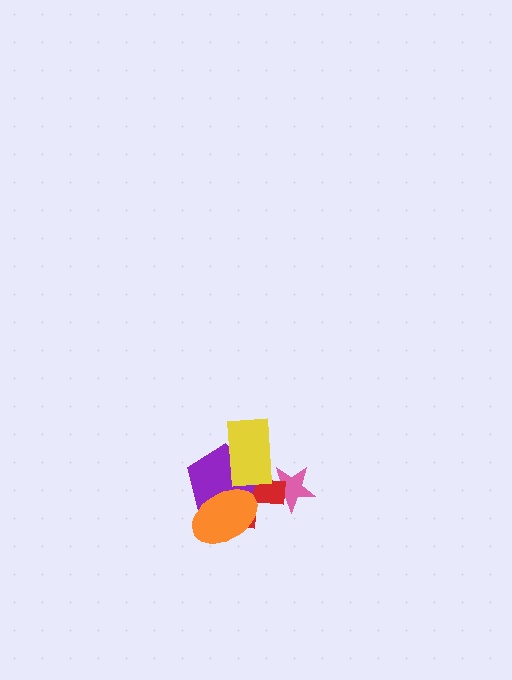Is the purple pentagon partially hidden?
Yes, it is partially covered by another shape.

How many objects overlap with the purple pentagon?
3 objects overlap with the purple pentagon.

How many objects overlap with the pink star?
1 object overlaps with the pink star.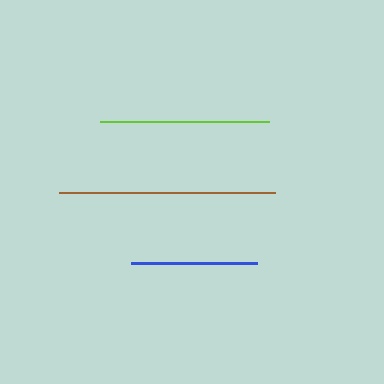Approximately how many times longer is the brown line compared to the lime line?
The brown line is approximately 1.3 times the length of the lime line.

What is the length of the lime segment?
The lime segment is approximately 169 pixels long.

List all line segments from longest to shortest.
From longest to shortest: brown, lime, blue.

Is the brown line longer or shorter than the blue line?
The brown line is longer than the blue line.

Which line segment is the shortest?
The blue line is the shortest at approximately 126 pixels.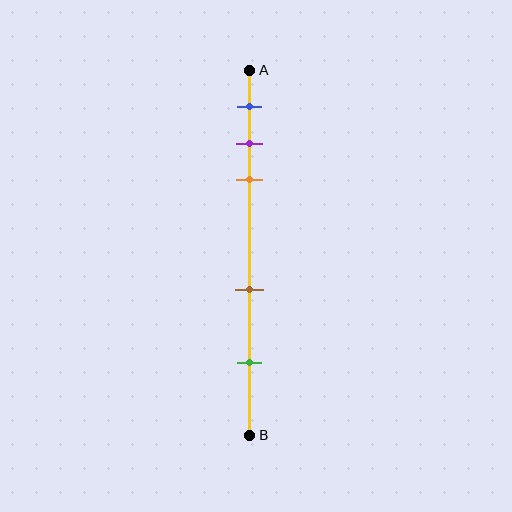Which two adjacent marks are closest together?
The purple and orange marks are the closest adjacent pair.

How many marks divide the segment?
There are 5 marks dividing the segment.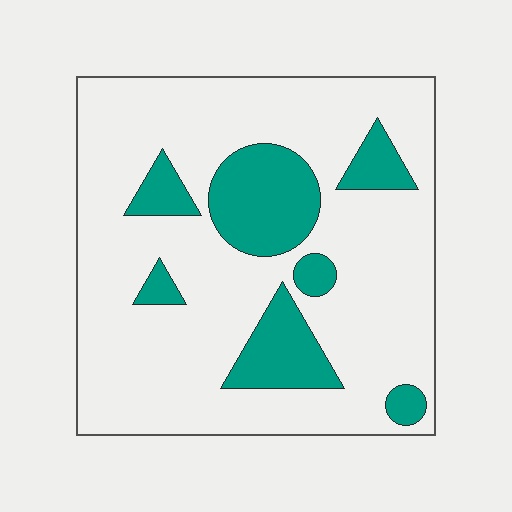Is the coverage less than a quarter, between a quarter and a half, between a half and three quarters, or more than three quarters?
Less than a quarter.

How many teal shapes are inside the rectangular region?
7.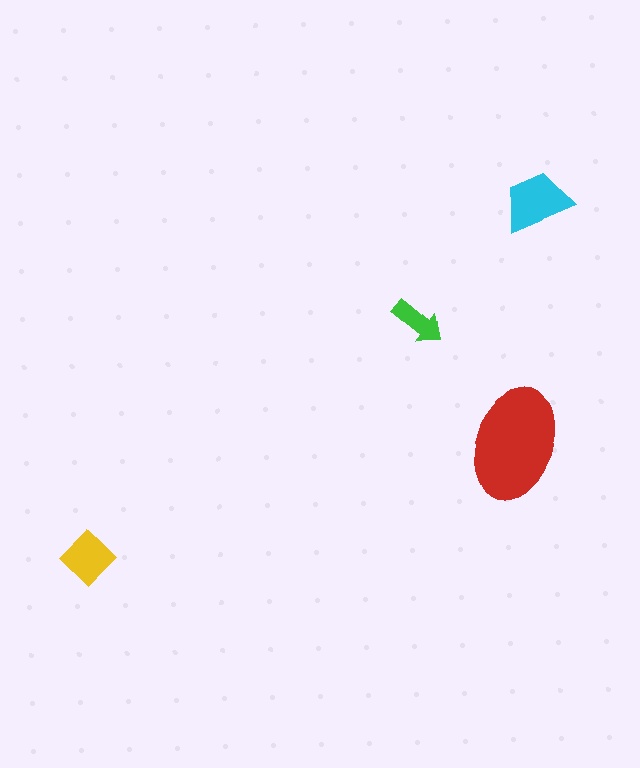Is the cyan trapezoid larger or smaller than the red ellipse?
Smaller.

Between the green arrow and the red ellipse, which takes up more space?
The red ellipse.